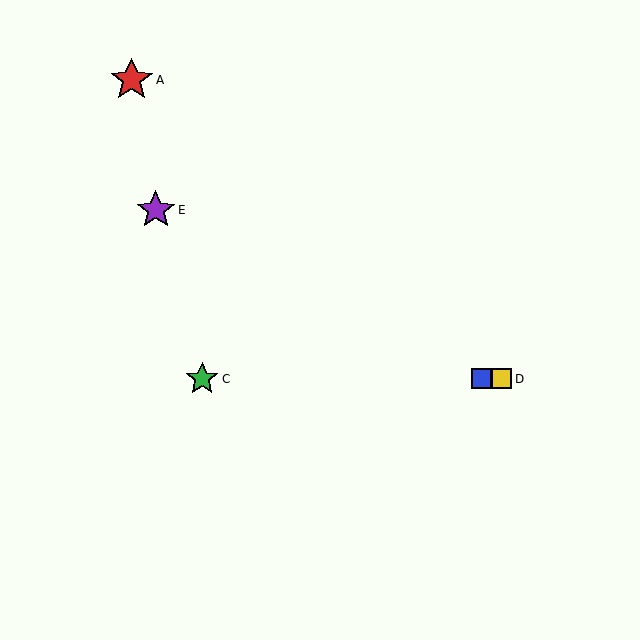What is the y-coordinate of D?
Object D is at y≈379.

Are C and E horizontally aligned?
No, C is at y≈379 and E is at y≈210.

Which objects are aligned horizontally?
Objects B, C, D are aligned horizontally.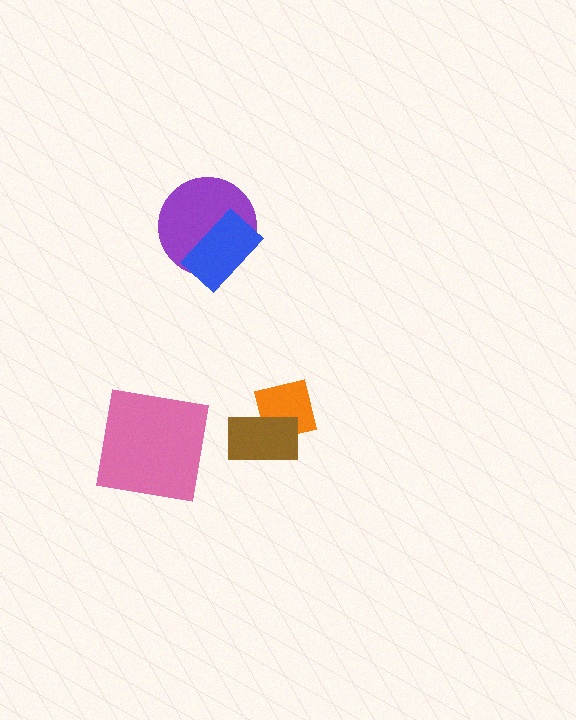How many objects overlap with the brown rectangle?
1 object overlaps with the brown rectangle.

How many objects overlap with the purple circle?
1 object overlaps with the purple circle.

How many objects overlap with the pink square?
0 objects overlap with the pink square.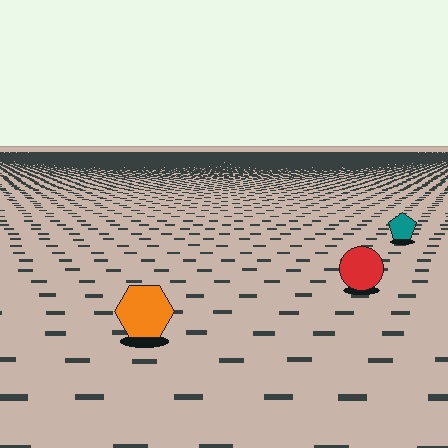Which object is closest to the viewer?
The orange hexagon is closest. The texture marks near it are larger and more spread out.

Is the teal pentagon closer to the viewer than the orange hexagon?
No. The orange hexagon is closer — you can tell from the texture gradient: the ground texture is coarser near it.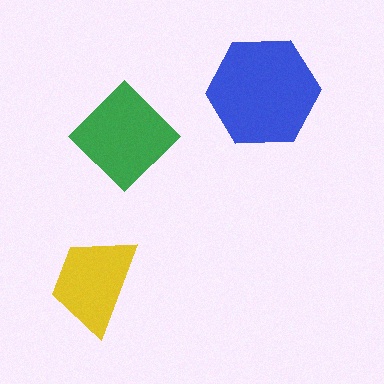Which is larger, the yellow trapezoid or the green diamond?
The green diamond.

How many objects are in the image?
There are 3 objects in the image.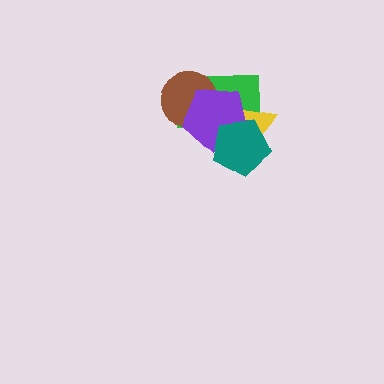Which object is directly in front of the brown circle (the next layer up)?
The yellow triangle is directly in front of the brown circle.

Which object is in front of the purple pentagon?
The teal pentagon is in front of the purple pentagon.